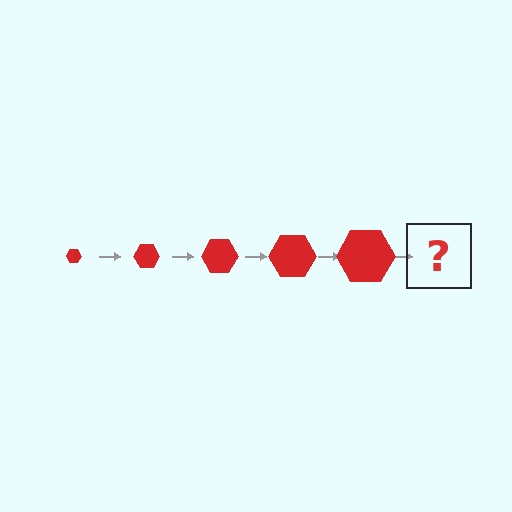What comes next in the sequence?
The next element should be a red hexagon, larger than the previous one.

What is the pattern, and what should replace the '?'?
The pattern is that the hexagon gets progressively larger each step. The '?' should be a red hexagon, larger than the previous one.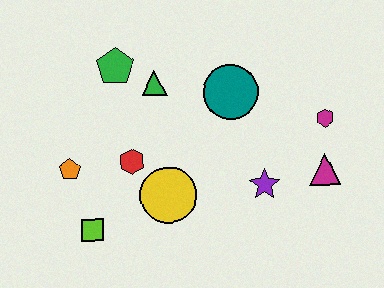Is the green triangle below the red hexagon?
No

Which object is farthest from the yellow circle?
The magenta hexagon is farthest from the yellow circle.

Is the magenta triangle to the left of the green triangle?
No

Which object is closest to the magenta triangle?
The magenta hexagon is closest to the magenta triangle.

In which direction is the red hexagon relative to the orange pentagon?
The red hexagon is to the right of the orange pentagon.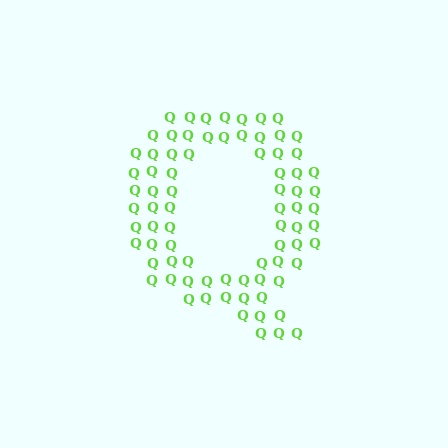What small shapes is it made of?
It is made of small letter Q's.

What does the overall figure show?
The overall figure shows the letter Q.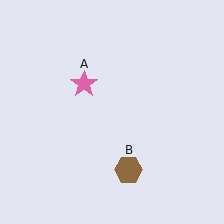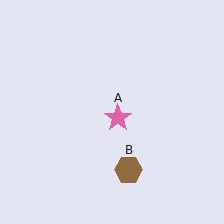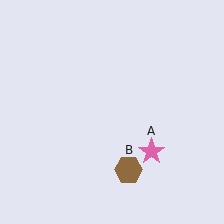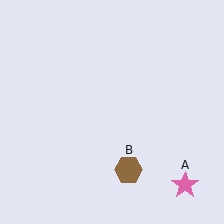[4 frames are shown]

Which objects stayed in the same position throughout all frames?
Brown hexagon (object B) remained stationary.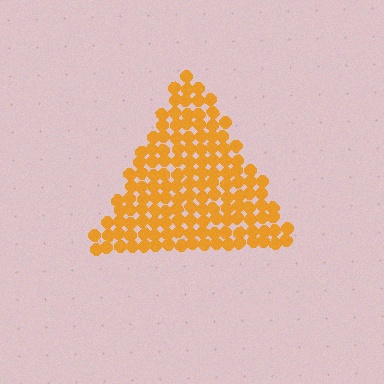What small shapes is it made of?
It is made of small circles.